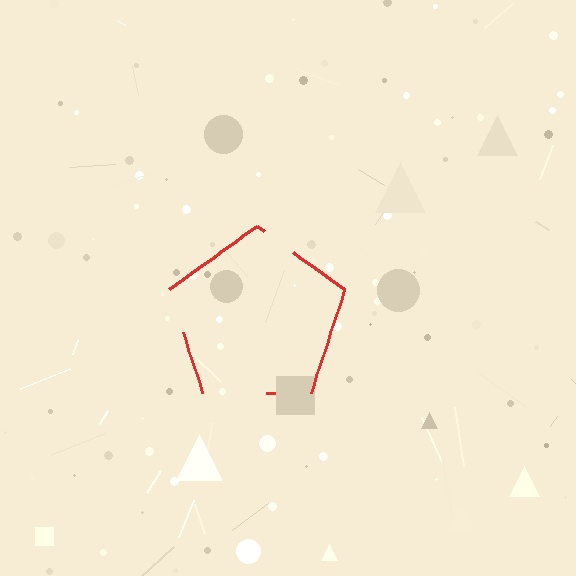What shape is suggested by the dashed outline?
The dashed outline suggests a pentagon.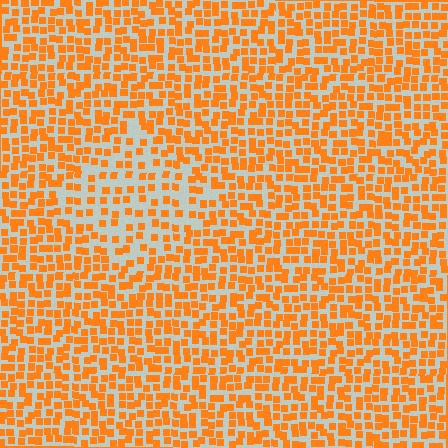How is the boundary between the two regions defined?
The boundary is defined by a change in element density (approximately 1.8x ratio). All elements are the same color, size, and shape.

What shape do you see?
I see a diamond.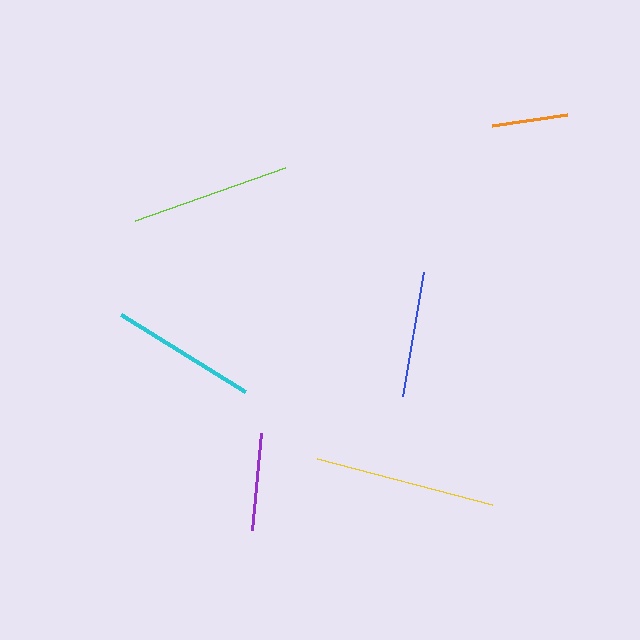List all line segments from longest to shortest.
From longest to shortest: yellow, lime, cyan, blue, purple, orange.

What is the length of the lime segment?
The lime segment is approximately 159 pixels long.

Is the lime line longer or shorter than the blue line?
The lime line is longer than the blue line.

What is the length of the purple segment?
The purple segment is approximately 98 pixels long.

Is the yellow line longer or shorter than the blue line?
The yellow line is longer than the blue line.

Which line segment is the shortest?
The orange line is the shortest at approximately 76 pixels.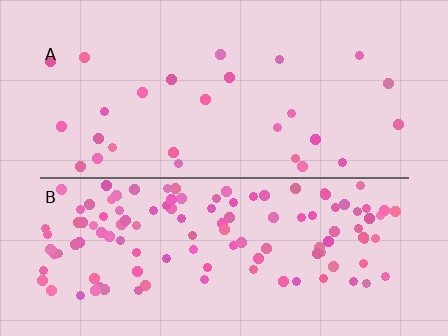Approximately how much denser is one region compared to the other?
Approximately 4.5× — region B over region A.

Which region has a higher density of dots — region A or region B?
B (the bottom).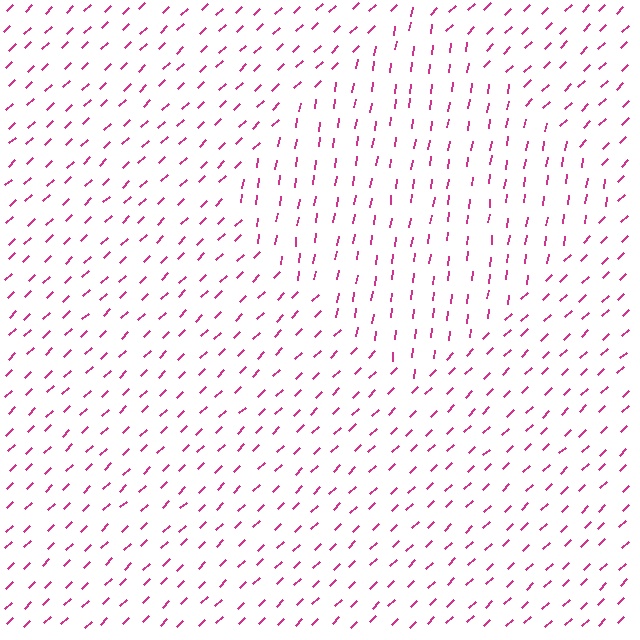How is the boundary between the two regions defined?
The boundary is defined purely by a change in line orientation (approximately 38 degrees difference). All lines are the same color and thickness.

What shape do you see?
I see a diamond.